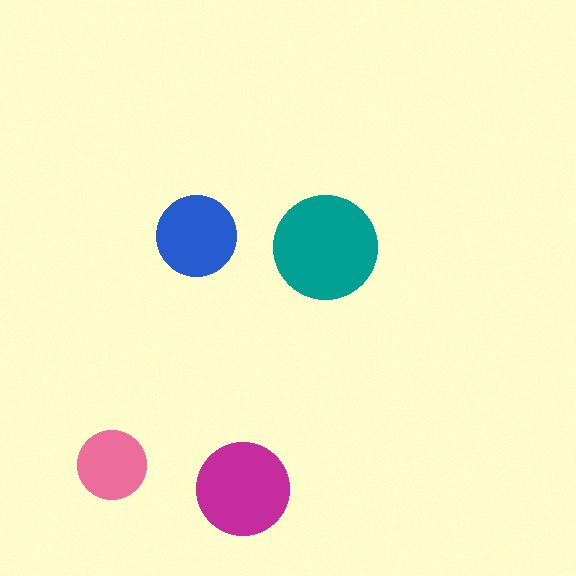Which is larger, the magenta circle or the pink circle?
The magenta one.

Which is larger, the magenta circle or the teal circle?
The teal one.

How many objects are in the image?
There are 4 objects in the image.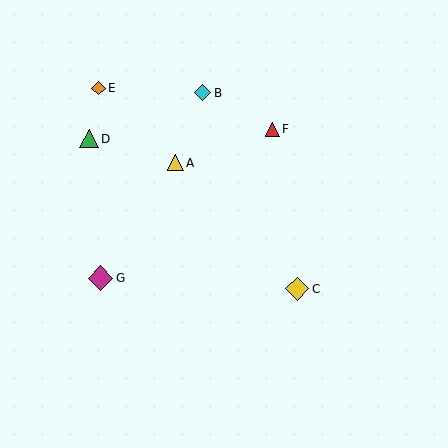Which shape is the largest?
The magenta diamond (labeled G) is the largest.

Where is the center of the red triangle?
The center of the red triangle is at (272, 129).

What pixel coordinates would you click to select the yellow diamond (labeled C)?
Click at (297, 289) to select the yellow diamond C.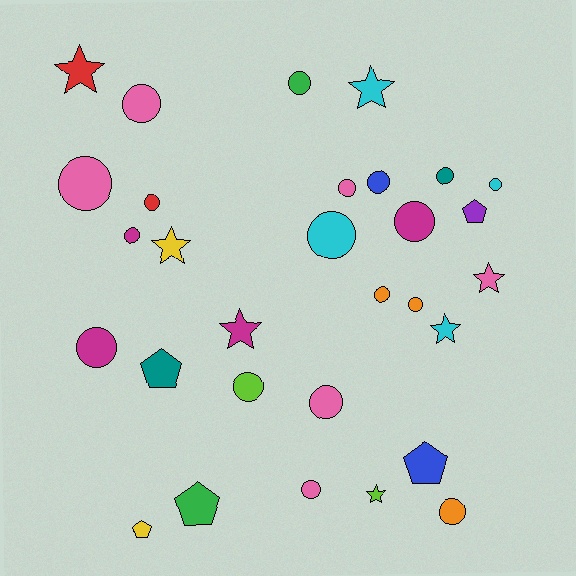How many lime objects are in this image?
There are 2 lime objects.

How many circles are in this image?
There are 18 circles.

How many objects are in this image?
There are 30 objects.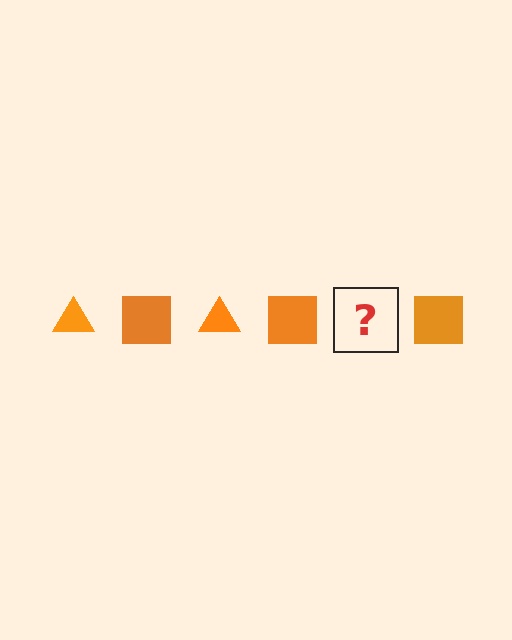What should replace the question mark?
The question mark should be replaced with an orange triangle.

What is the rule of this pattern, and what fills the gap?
The rule is that the pattern cycles through triangle, square shapes in orange. The gap should be filled with an orange triangle.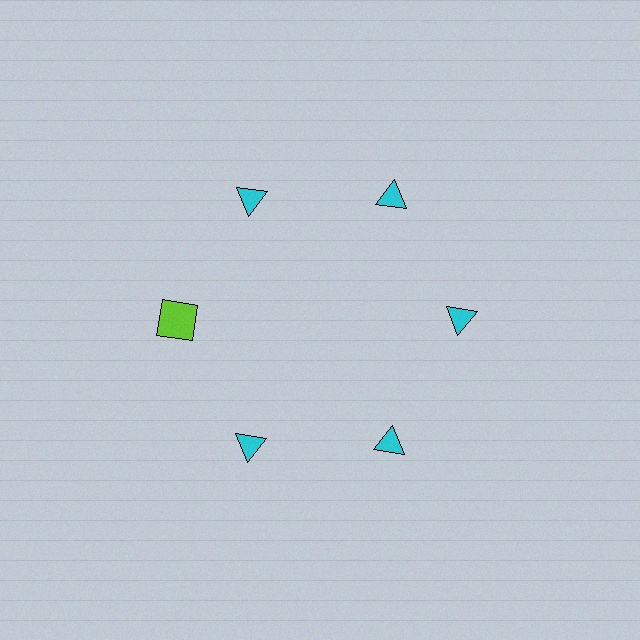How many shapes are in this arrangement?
There are 6 shapes arranged in a ring pattern.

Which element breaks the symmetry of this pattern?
The lime square at roughly the 9 o'clock position breaks the symmetry. All other shapes are cyan triangles.